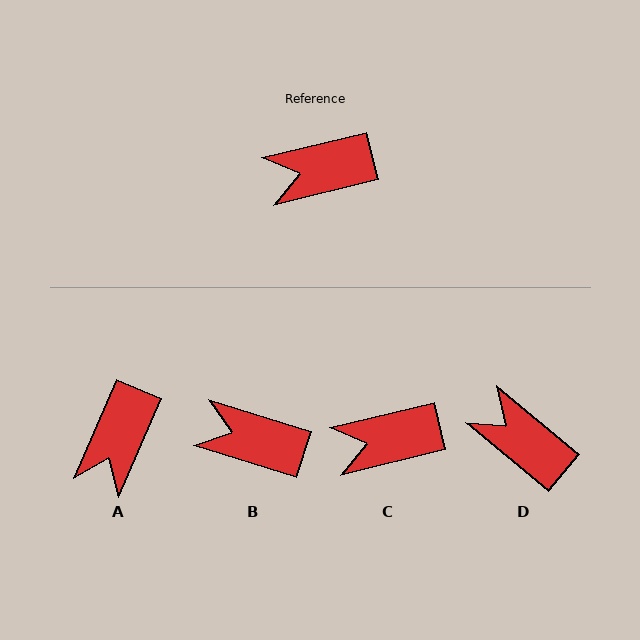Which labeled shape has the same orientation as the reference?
C.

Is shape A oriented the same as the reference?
No, it is off by about 53 degrees.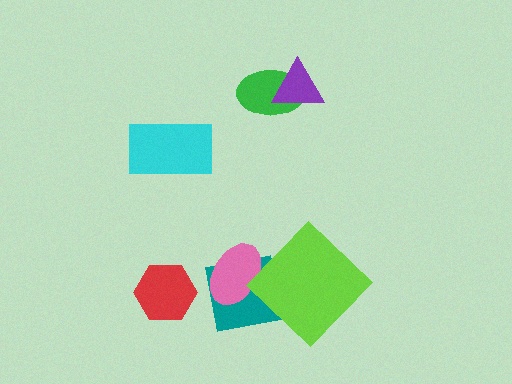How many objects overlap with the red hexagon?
0 objects overlap with the red hexagon.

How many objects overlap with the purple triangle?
1 object overlaps with the purple triangle.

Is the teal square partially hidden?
Yes, it is partially covered by another shape.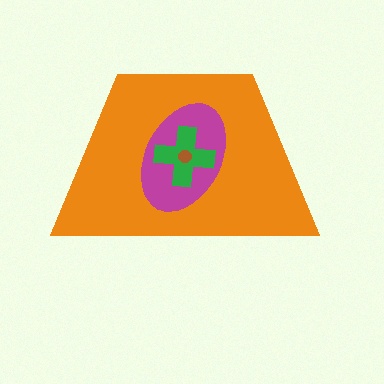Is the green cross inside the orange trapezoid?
Yes.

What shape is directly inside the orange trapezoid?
The magenta ellipse.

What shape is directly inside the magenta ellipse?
The green cross.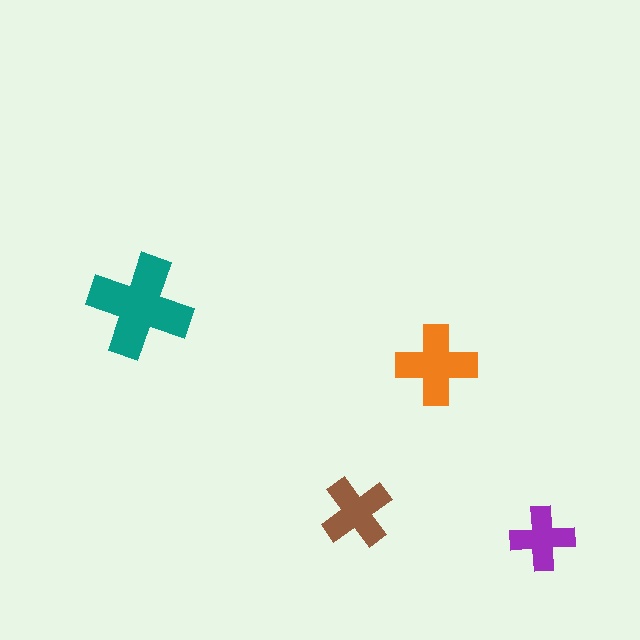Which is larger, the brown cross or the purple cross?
The brown one.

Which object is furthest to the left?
The teal cross is leftmost.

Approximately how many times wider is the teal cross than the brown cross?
About 1.5 times wider.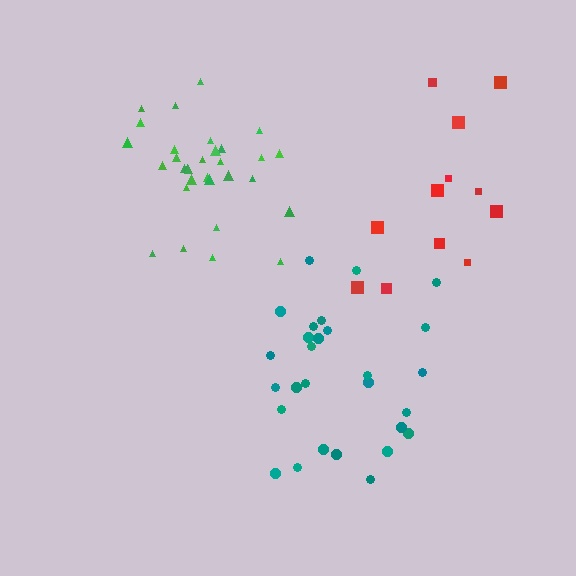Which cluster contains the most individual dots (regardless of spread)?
Green (31).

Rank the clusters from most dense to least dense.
green, teal, red.